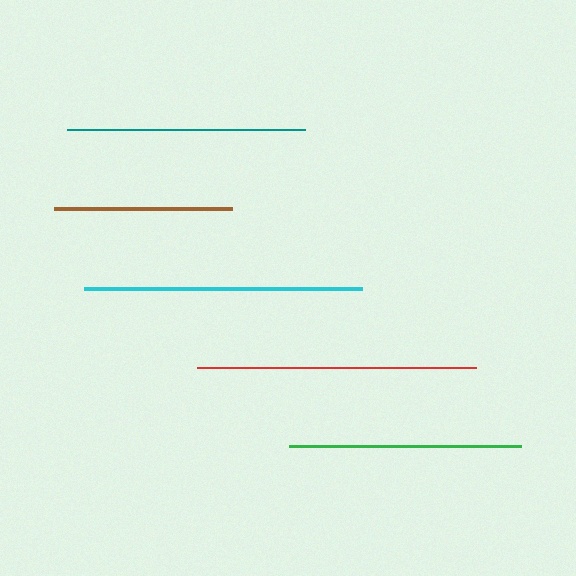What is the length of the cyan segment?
The cyan segment is approximately 278 pixels long.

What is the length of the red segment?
The red segment is approximately 279 pixels long.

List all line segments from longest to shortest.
From longest to shortest: red, cyan, teal, green, brown.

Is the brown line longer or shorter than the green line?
The green line is longer than the brown line.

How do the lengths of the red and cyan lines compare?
The red and cyan lines are approximately the same length.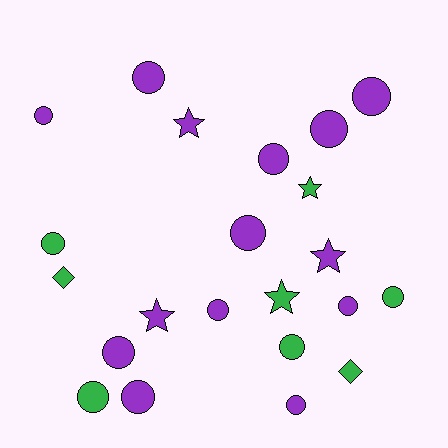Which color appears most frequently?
Purple, with 14 objects.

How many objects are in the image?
There are 22 objects.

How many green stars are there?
There are 2 green stars.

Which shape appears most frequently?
Circle, with 15 objects.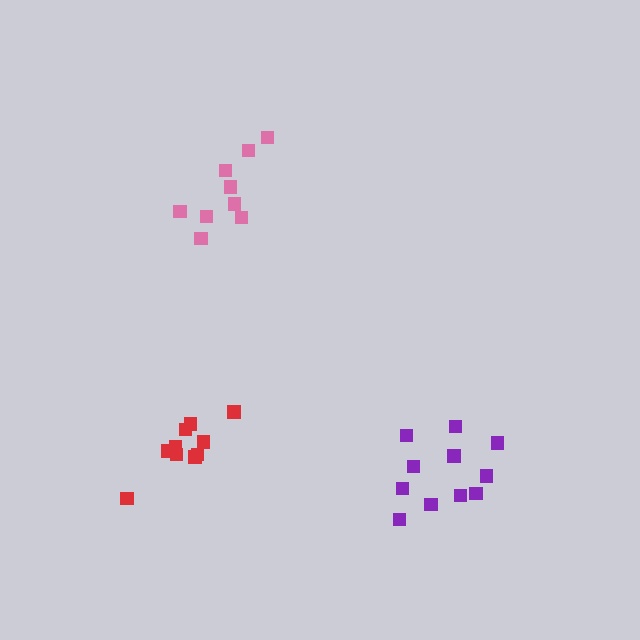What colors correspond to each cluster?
The clusters are colored: pink, purple, red.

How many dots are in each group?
Group 1: 9 dots, Group 2: 11 dots, Group 3: 10 dots (30 total).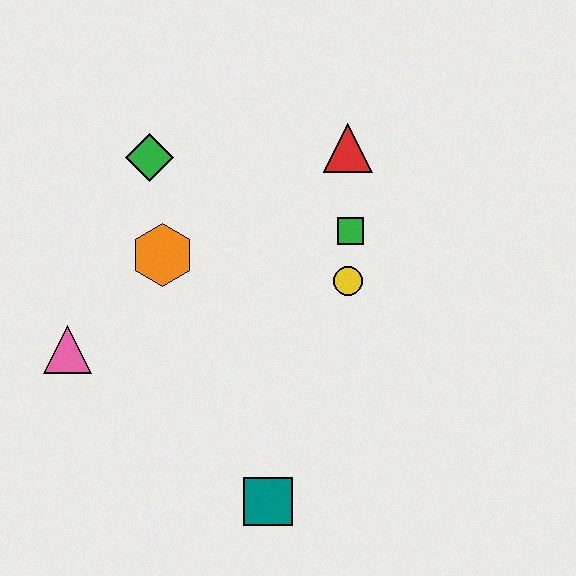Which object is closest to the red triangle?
The green square is closest to the red triangle.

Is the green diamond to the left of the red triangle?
Yes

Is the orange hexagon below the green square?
Yes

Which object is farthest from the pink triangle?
The red triangle is farthest from the pink triangle.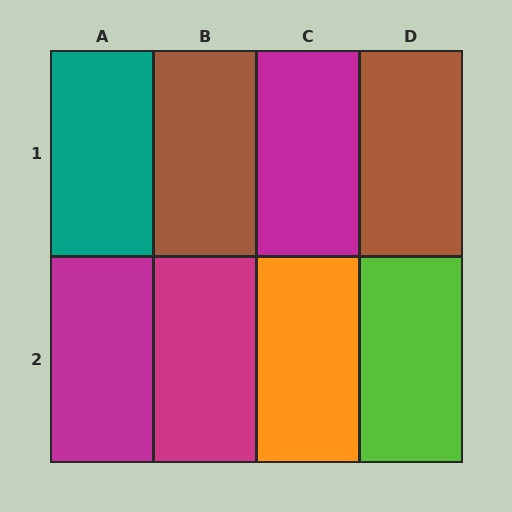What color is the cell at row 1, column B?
Brown.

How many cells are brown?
2 cells are brown.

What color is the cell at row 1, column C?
Magenta.